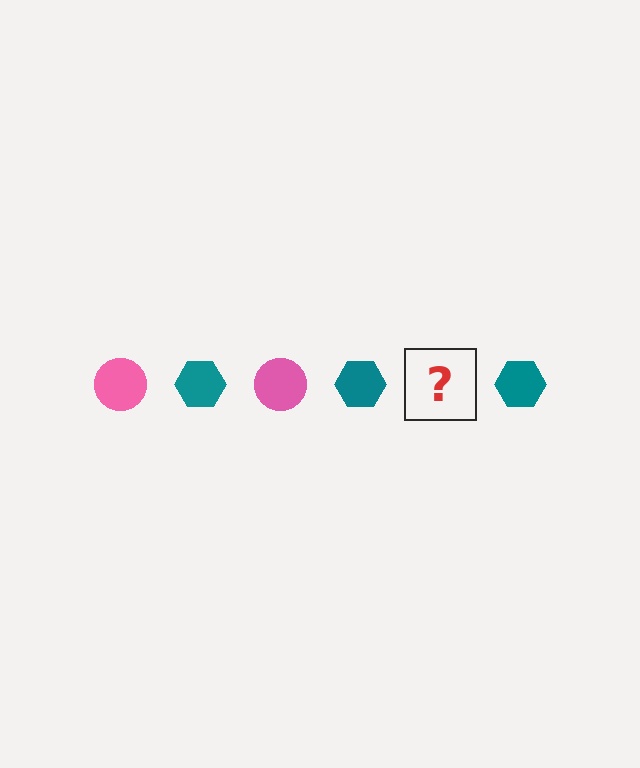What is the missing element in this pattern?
The missing element is a pink circle.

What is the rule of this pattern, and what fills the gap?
The rule is that the pattern alternates between pink circle and teal hexagon. The gap should be filled with a pink circle.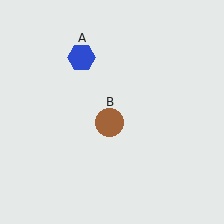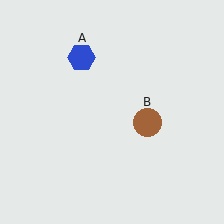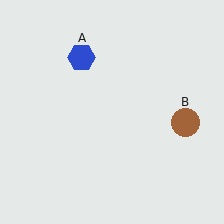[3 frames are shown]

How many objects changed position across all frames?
1 object changed position: brown circle (object B).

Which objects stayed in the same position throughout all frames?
Blue hexagon (object A) remained stationary.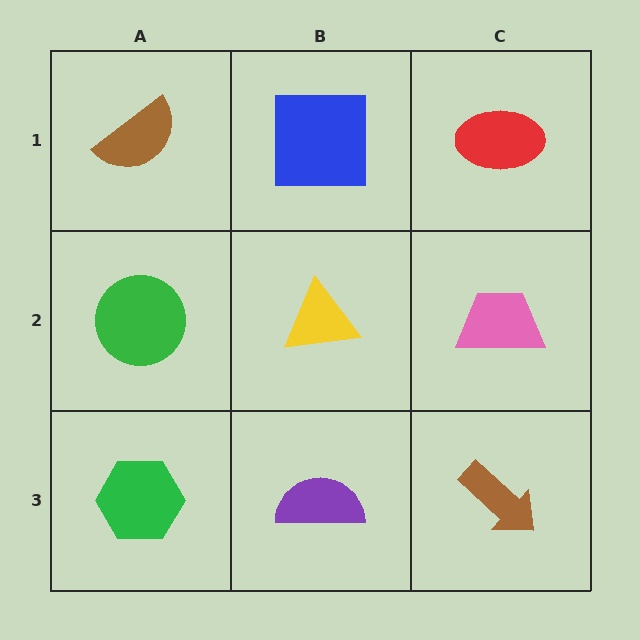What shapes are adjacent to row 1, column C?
A pink trapezoid (row 2, column C), a blue square (row 1, column B).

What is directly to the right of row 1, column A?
A blue square.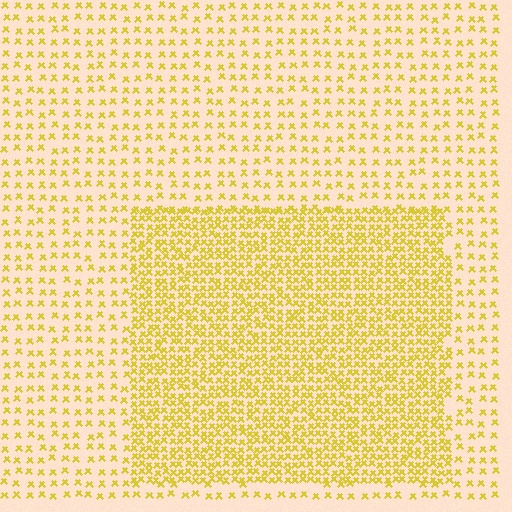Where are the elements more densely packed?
The elements are more densely packed inside the rectangle boundary.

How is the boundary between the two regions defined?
The boundary is defined by a change in element density (approximately 2.4x ratio). All elements are the same color, size, and shape.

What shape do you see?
I see a rectangle.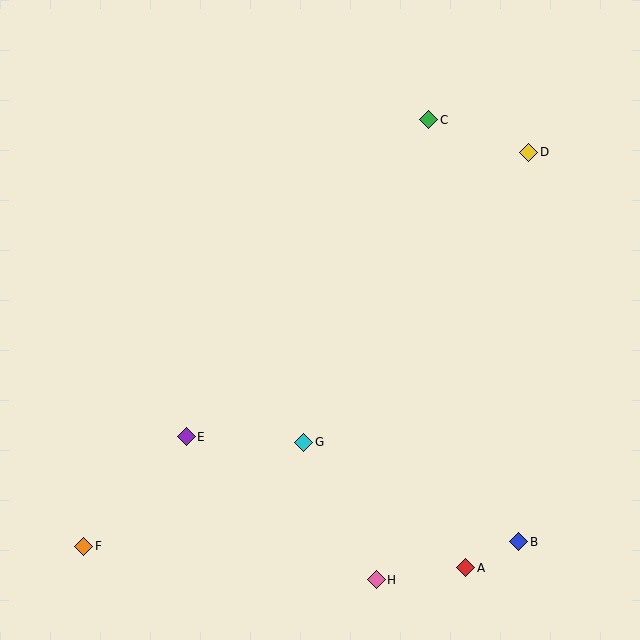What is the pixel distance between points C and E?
The distance between C and E is 399 pixels.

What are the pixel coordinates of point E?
Point E is at (186, 437).